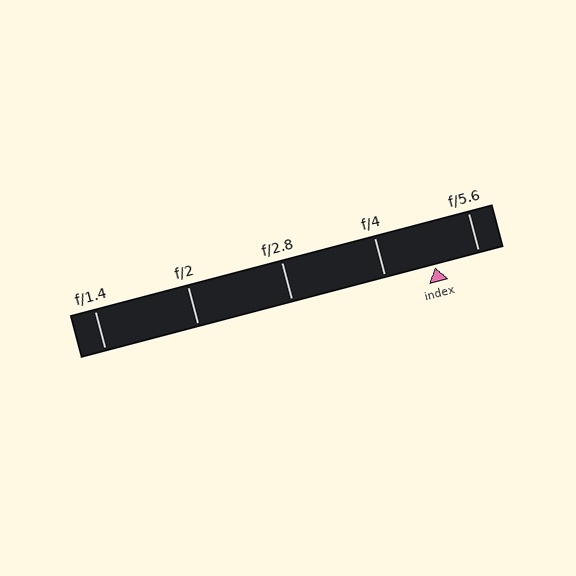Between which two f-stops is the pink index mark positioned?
The index mark is between f/4 and f/5.6.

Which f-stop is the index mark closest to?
The index mark is closest to f/5.6.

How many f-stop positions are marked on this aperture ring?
There are 5 f-stop positions marked.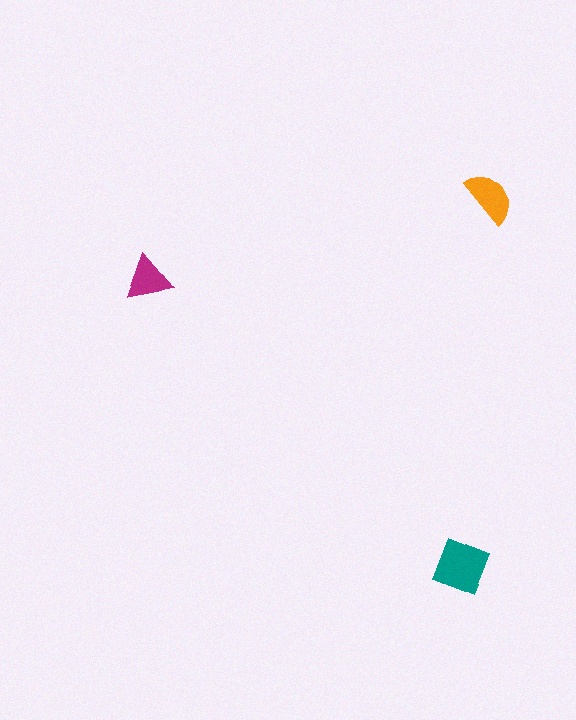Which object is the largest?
The teal square.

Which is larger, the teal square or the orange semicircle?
The teal square.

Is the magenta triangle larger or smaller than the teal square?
Smaller.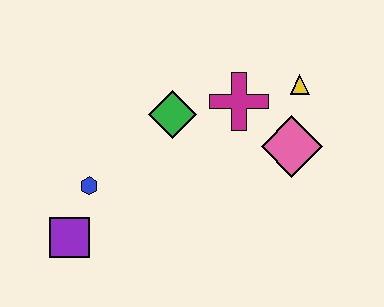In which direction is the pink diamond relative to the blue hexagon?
The pink diamond is to the right of the blue hexagon.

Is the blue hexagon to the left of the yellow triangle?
Yes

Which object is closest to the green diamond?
The magenta cross is closest to the green diamond.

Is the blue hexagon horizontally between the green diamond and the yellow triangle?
No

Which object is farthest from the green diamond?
The purple square is farthest from the green diamond.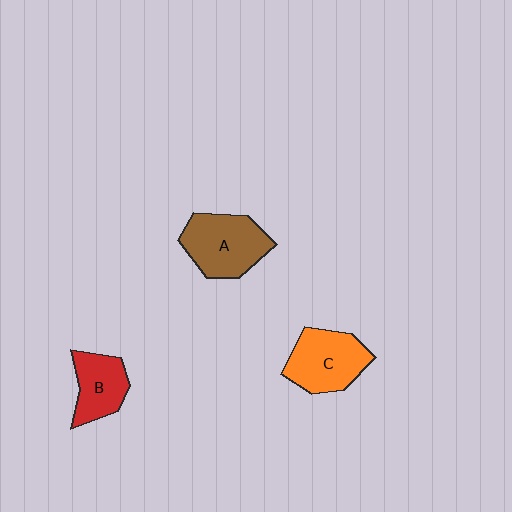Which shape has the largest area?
Shape A (brown).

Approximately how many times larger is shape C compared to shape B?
Approximately 1.3 times.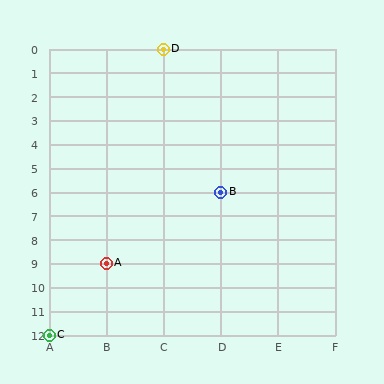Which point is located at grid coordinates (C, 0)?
Point D is at (C, 0).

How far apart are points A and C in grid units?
Points A and C are 1 column and 3 rows apart (about 3.2 grid units diagonally).